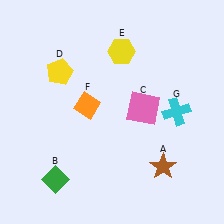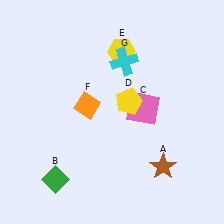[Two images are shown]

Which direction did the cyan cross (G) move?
The cyan cross (G) moved left.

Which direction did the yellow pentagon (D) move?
The yellow pentagon (D) moved right.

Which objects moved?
The objects that moved are: the yellow pentagon (D), the cyan cross (G).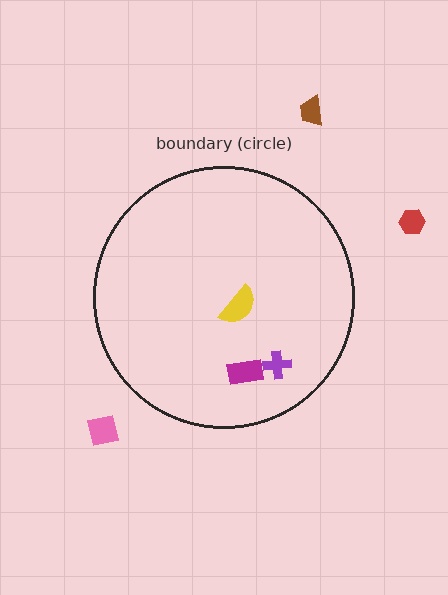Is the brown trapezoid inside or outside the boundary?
Outside.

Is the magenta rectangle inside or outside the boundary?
Inside.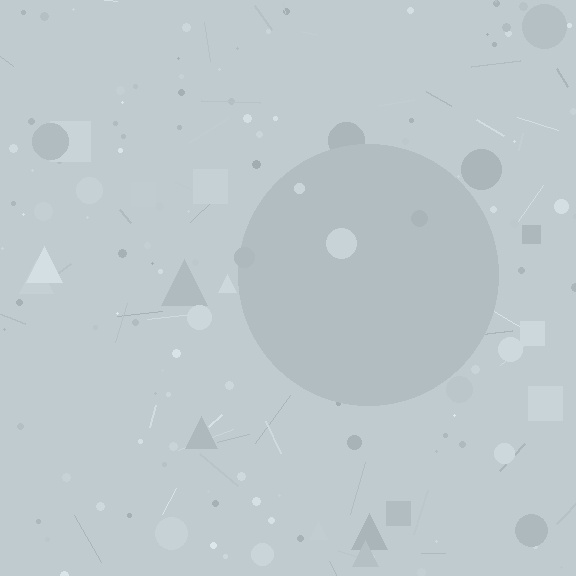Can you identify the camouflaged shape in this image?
The camouflaged shape is a circle.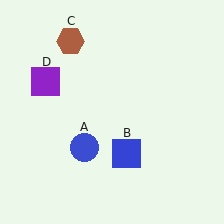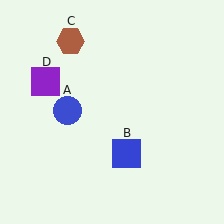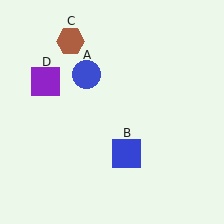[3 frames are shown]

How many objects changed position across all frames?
1 object changed position: blue circle (object A).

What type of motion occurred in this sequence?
The blue circle (object A) rotated clockwise around the center of the scene.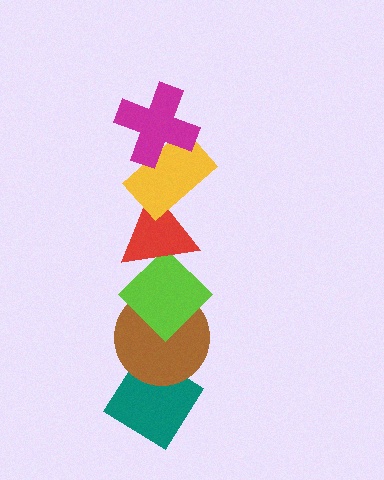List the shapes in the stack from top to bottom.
From top to bottom: the magenta cross, the yellow rectangle, the red triangle, the lime diamond, the brown circle, the teal diamond.